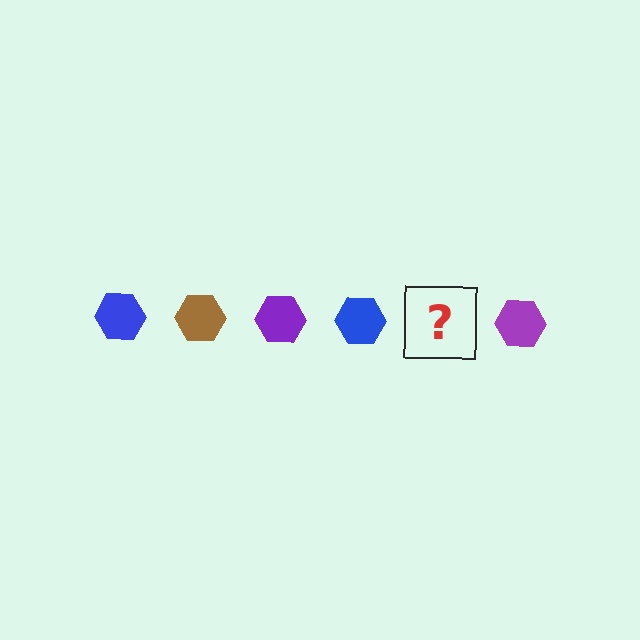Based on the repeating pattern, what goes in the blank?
The blank should be a brown hexagon.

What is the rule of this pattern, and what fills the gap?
The rule is that the pattern cycles through blue, brown, purple hexagons. The gap should be filled with a brown hexagon.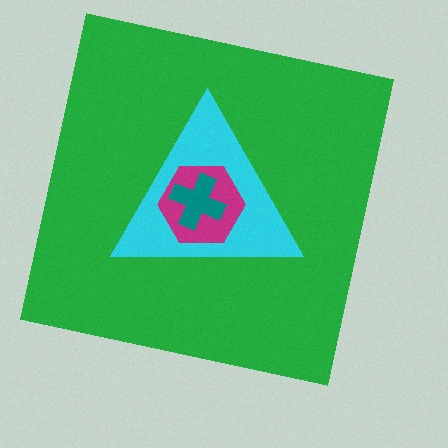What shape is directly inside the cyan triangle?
The magenta hexagon.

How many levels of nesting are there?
4.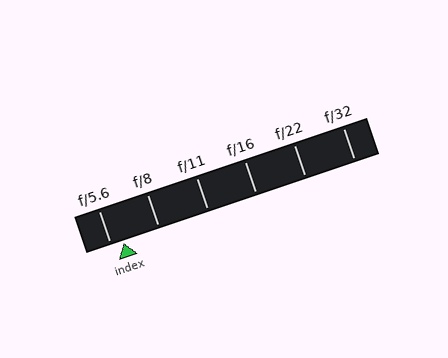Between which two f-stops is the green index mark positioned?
The index mark is between f/5.6 and f/8.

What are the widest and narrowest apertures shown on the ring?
The widest aperture shown is f/5.6 and the narrowest is f/32.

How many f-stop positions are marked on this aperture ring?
There are 6 f-stop positions marked.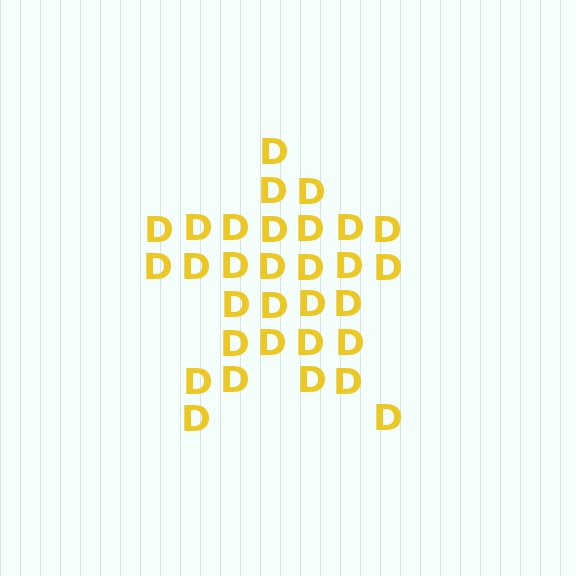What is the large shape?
The large shape is a star.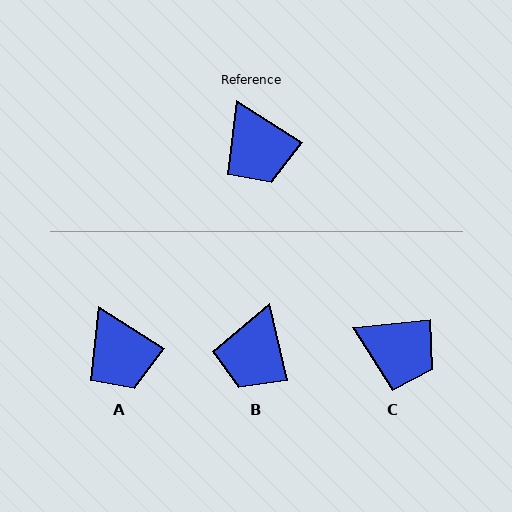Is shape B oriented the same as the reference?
No, it is off by about 44 degrees.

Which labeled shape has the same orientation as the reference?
A.